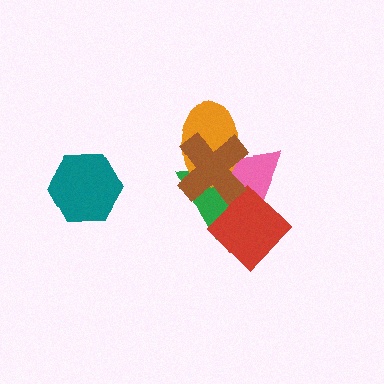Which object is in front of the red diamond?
The brown cross is in front of the red diamond.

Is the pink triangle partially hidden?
Yes, it is partially covered by another shape.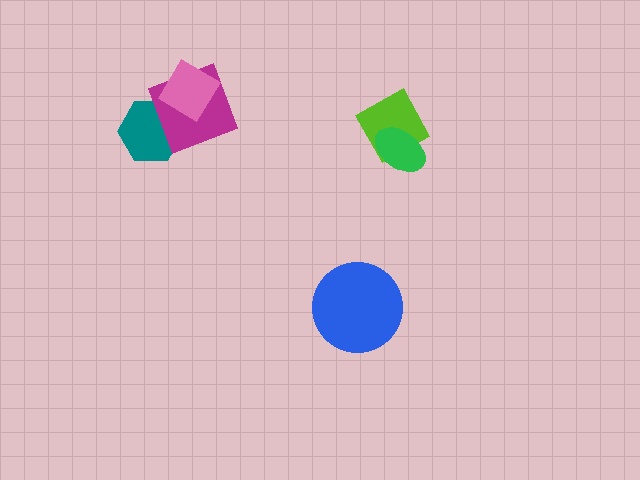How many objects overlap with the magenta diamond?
2 objects overlap with the magenta diamond.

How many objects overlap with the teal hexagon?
2 objects overlap with the teal hexagon.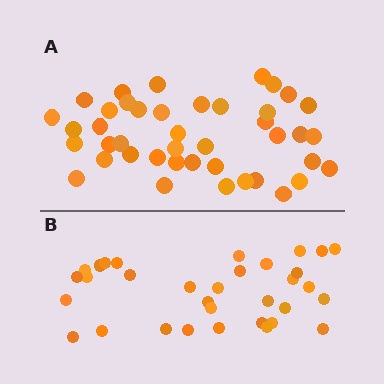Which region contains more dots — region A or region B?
Region A (the top region) has more dots.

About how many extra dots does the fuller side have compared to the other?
Region A has roughly 8 or so more dots than region B.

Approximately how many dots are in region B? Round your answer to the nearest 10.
About 30 dots. (The exact count is 33, which rounds to 30.)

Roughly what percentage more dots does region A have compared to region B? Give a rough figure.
About 25% more.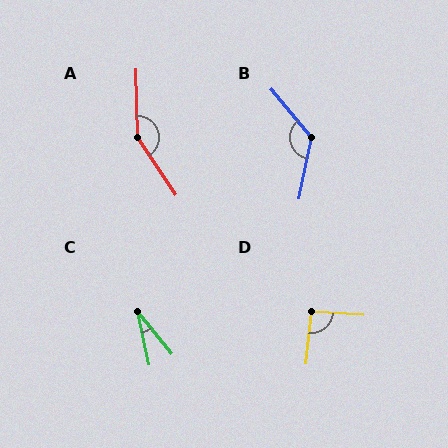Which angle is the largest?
A, at approximately 148 degrees.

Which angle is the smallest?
C, at approximately 26 degrees.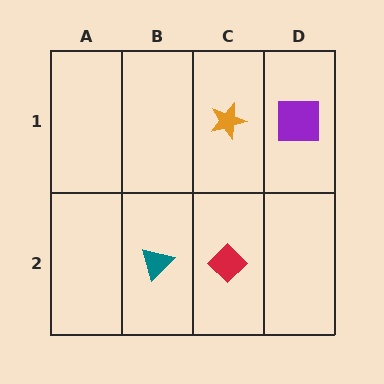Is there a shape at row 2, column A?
No, that cell is empty.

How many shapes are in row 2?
2 shapes.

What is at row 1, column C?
An orange star.